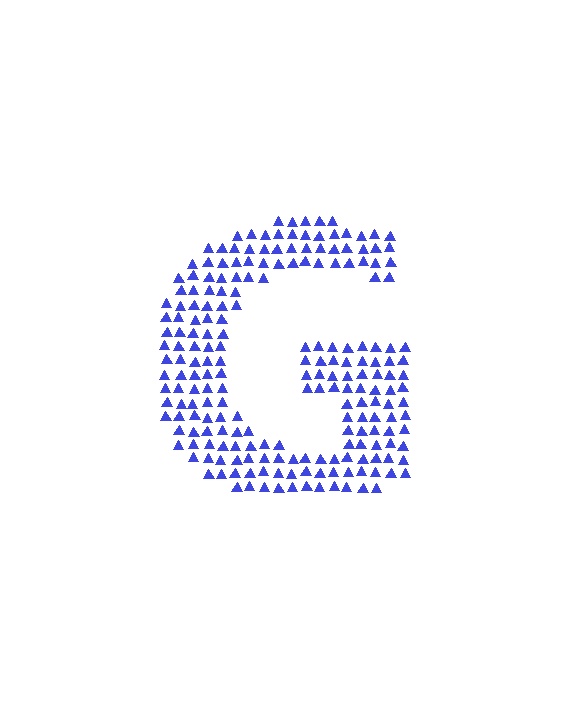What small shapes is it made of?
It is made of small triangles.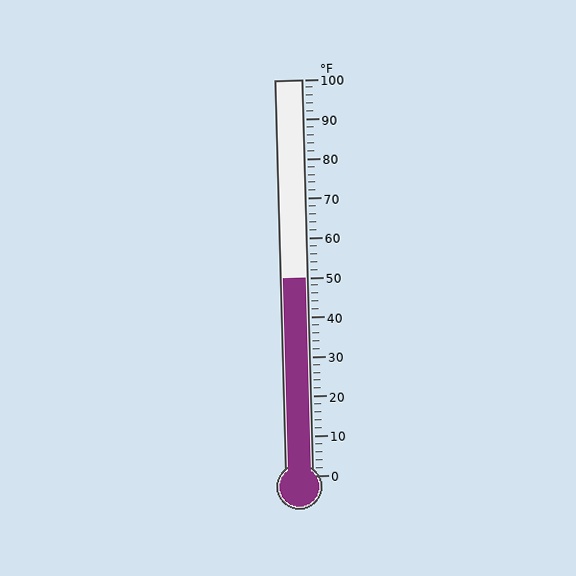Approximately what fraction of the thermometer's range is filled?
The thermometer is filled to approximately 50% of its range.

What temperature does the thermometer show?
The thermometer shows approximately 50°F.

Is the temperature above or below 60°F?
The temperature is below 60°F.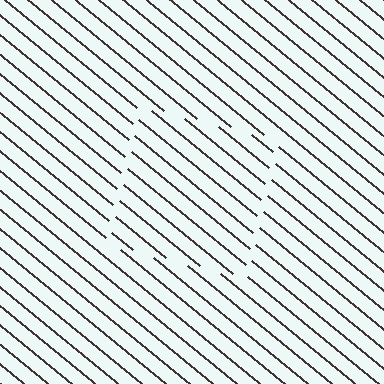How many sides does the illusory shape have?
4 sides — the line-ends trace a square.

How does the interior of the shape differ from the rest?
The interior of the shape contains the same grating, shifted by half a period — the contour is defined by the phase discontinuity where line-ends from the inner and outer gratings abut.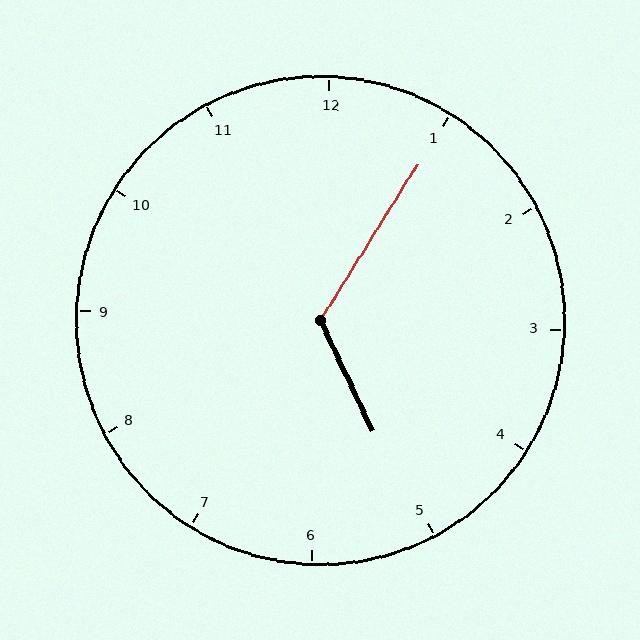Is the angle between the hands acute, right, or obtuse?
It is obtuse.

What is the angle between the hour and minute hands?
Approximately 122 degrees.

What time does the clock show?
5:05.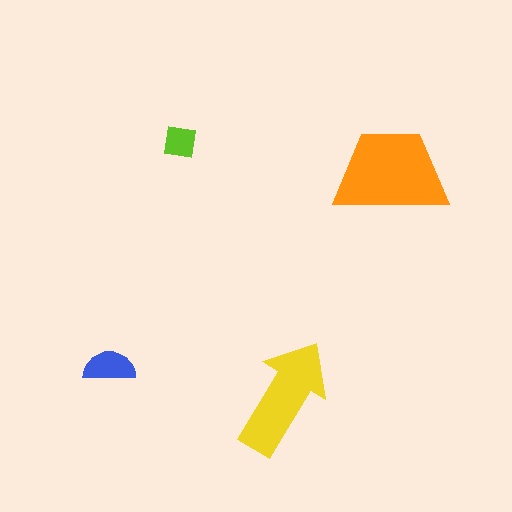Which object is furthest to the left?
The blue semicircle is leftmost.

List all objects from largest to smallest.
The orange trapezoid, the yellow arrow, the blue semicircle, the lime square.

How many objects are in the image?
There are 4 objects in the image.